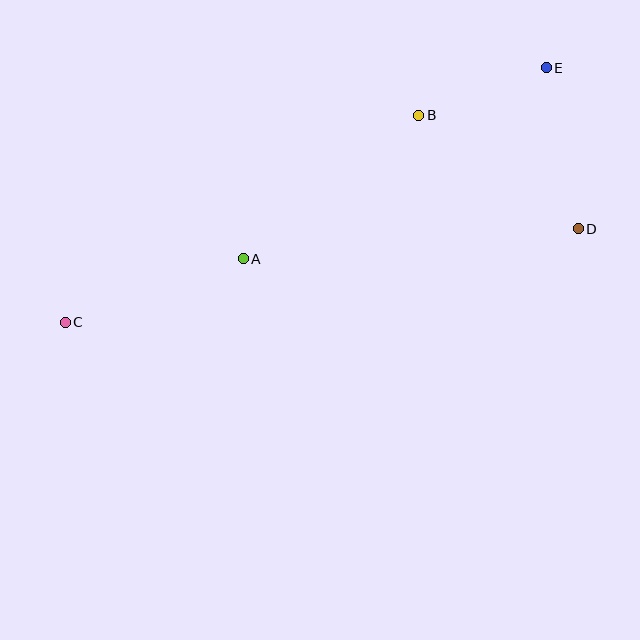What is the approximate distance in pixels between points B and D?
The distance between B and D is approximately 196 pixels.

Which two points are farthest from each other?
Points C and E are farthest from each other.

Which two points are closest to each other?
Points B and E are closest to each other.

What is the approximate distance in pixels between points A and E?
The distance between A and E is approximately 358 pixels.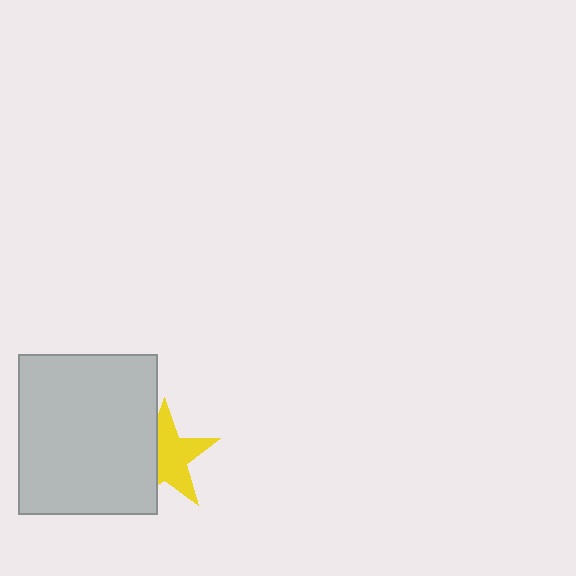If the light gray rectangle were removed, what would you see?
You would see the complete yellow star.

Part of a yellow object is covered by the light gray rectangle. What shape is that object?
It is a star.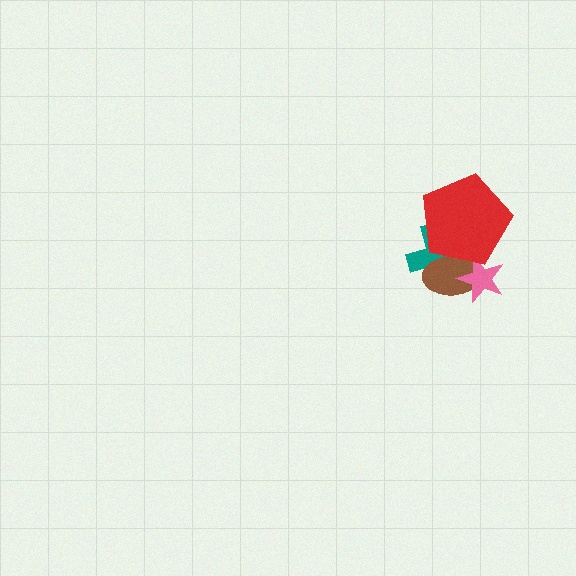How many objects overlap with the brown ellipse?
3 objects overlap with the brown ellipse.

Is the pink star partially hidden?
Yes, it is partially covered by another shape.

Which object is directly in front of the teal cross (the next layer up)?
The brown ellipse is directly in front of the teal cross.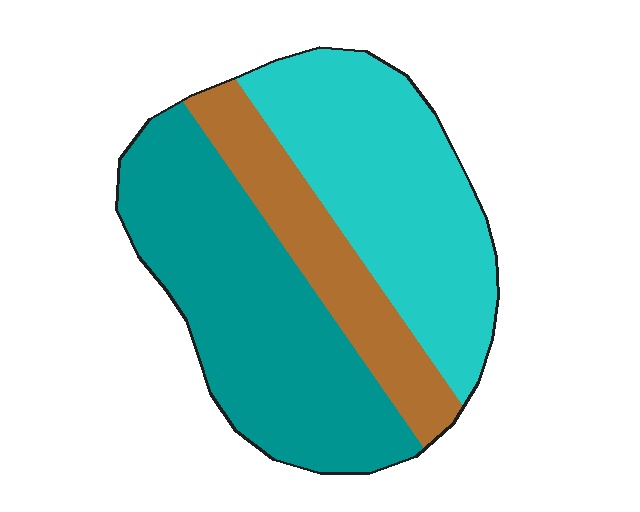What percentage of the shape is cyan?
Cyan covers 37% of the shape.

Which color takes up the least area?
Brown, at roughly 20%.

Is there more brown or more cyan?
Cyan.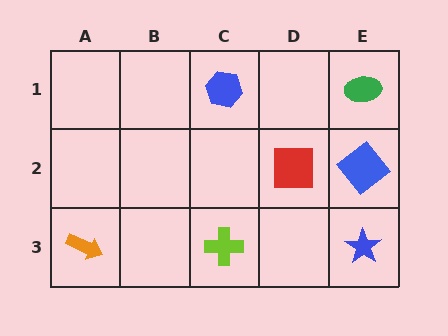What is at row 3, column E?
A blue star.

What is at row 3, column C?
A lime cross.